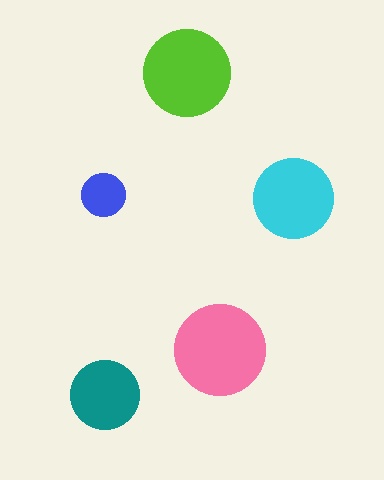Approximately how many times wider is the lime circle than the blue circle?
About 2 times wider.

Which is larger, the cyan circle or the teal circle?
The cyan one.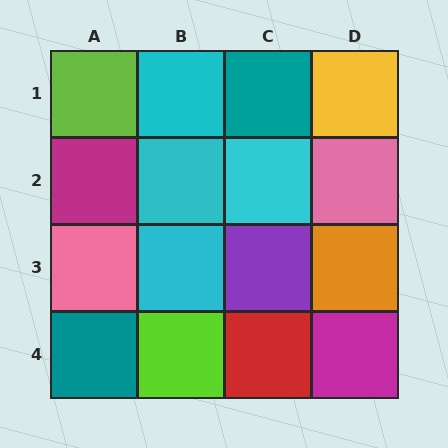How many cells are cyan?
4 cells are cyan.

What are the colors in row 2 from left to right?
Magenta, cyan, cyan, pink.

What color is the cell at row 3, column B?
Cyan.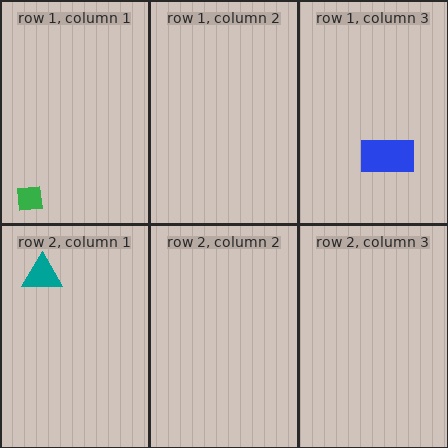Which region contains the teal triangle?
The row 2, column 1 region.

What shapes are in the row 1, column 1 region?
The green square.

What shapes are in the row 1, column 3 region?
The blue rectangle.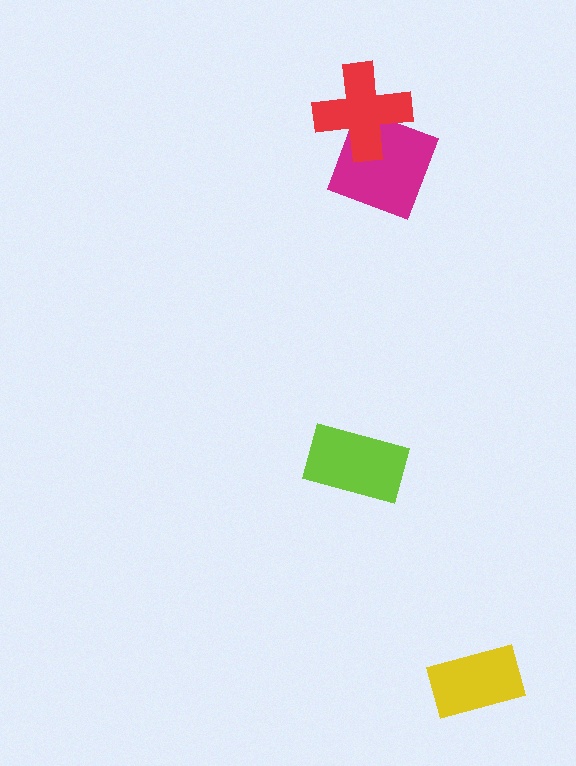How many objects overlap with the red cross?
1 object overlaps with the red cross.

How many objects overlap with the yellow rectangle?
0 objects overlap with the yellow rectangle.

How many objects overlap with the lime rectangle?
0 objects overlap with the lime rectangle.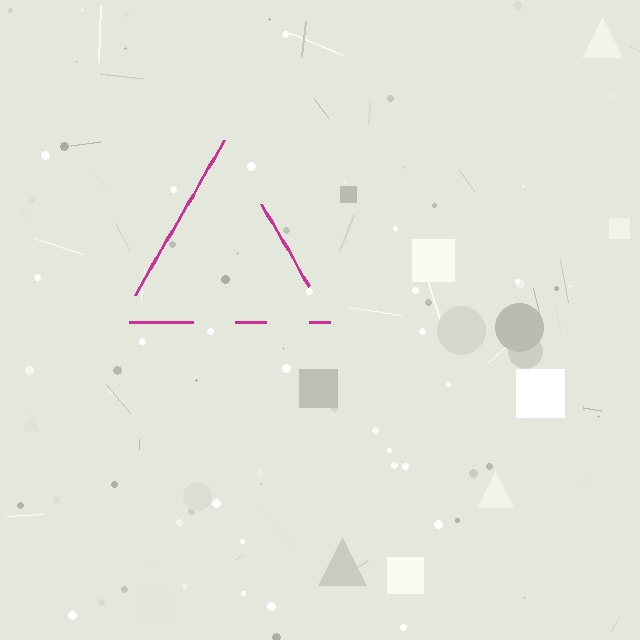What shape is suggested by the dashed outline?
The dashed outline suggests a triangle.